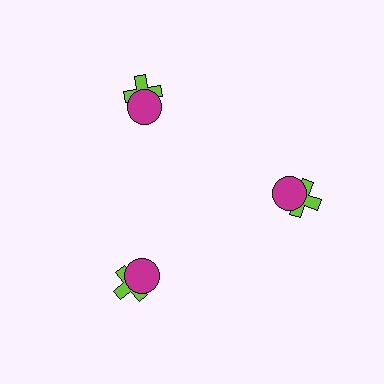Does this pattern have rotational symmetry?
Yes, this pattern has 3-fold rotational symmetry. It looks the same after rotating 120 degrees around the center.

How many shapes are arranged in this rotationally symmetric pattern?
There are 6 shapes, arranged in 3 groups of 2.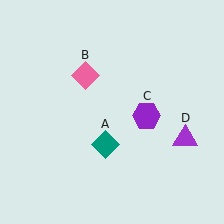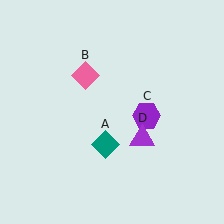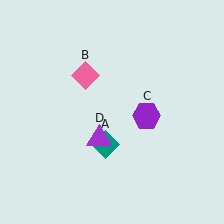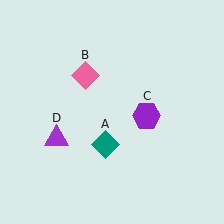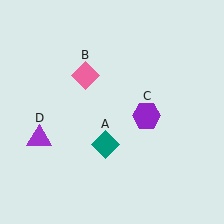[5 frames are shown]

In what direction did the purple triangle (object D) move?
The purple triangle (object D) moved left.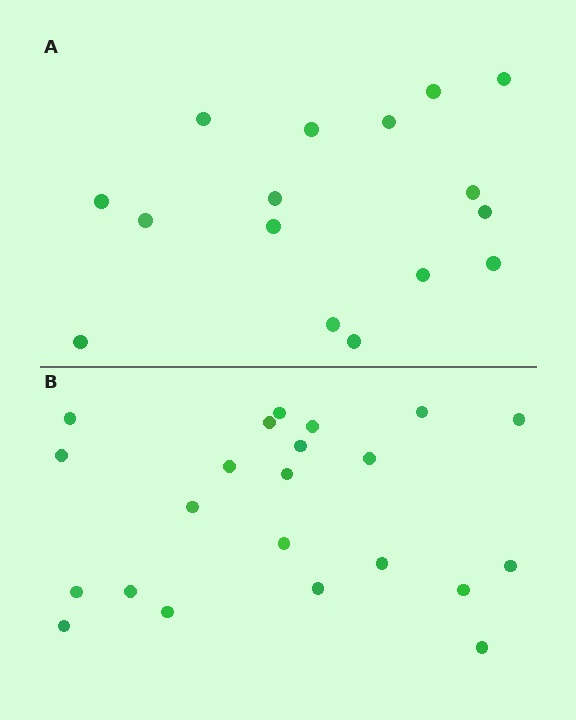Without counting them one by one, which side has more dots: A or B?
Region B (the bottom region) has more dots.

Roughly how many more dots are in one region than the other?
Region B has about 6 more dots than region A.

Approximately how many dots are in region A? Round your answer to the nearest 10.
About 20 dots. (The exact count is 16, which rounds to 20.)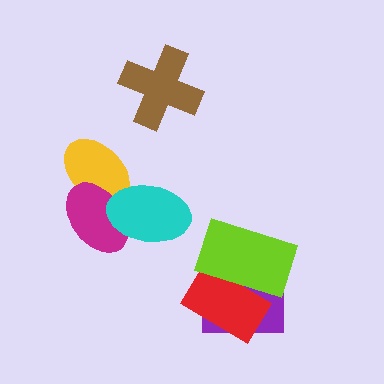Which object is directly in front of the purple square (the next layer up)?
The red rectangle is directly in front of the purple square.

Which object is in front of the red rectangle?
The lime rectangle is in front of the red rectangle.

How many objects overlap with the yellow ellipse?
2 objects overlap with the yellow ellipse.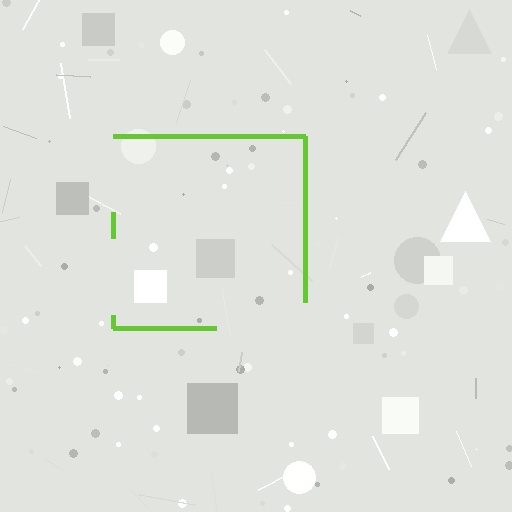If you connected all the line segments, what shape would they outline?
They would outline a square.